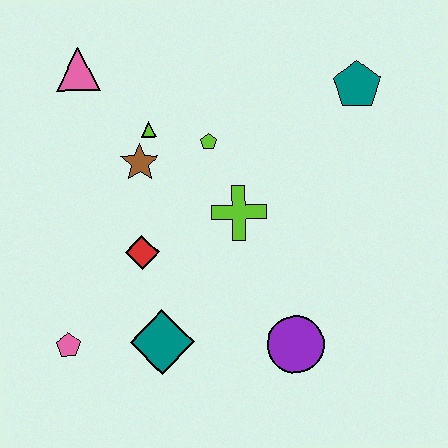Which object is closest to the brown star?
The lime triangle is closest to the brown star.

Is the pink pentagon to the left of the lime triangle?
Yes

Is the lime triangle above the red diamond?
Yes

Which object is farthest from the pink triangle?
The purple circle is farthest from the pink triangle.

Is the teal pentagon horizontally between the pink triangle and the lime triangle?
No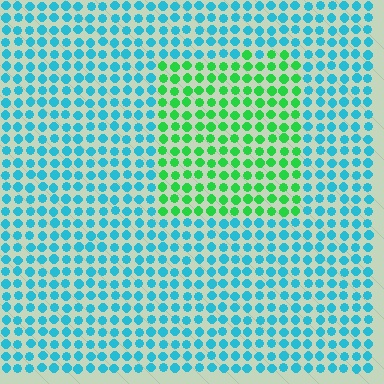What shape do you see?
I see a rectangle.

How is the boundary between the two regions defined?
The boundary is defined purely by a slight shift in hue (about 59 degrees). Spacing, size, and orientation are identical on both sides.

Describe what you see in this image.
The image is filled with small cyan elements in a uniform arrangement. A rectangle-shaped region is visible where the elements are tinted to a slightly different hue, forming a subtle color boundary.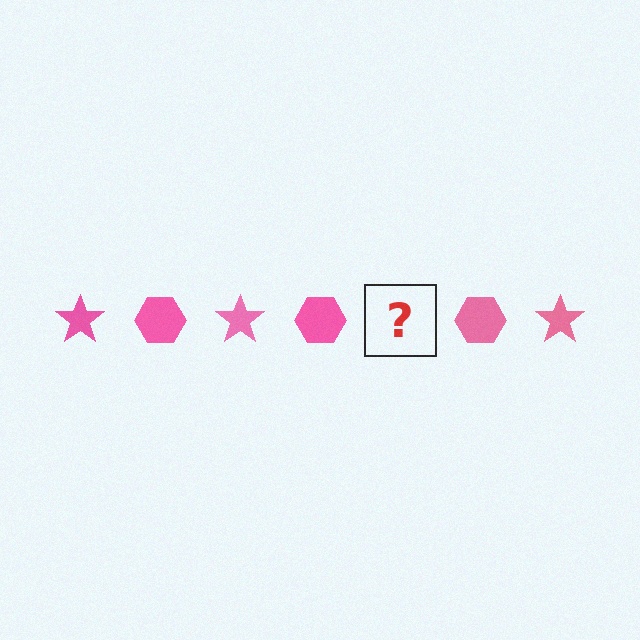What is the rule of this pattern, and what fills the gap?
The rule is that the pattern cycles through star, hexagon shapes in pink. The gap should be filled with a pink star.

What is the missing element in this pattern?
The missing element is a pink star.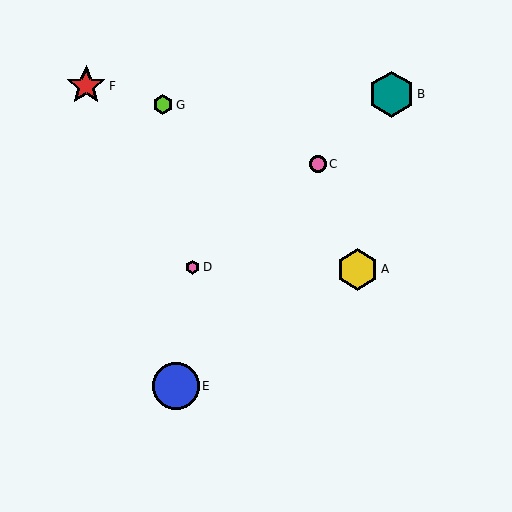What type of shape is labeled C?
Shape C is a pink circle.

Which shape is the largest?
The blue circle (labeled E) is the largest.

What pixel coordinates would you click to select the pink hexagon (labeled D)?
Click at (192, 267) to select the pink hexagon D.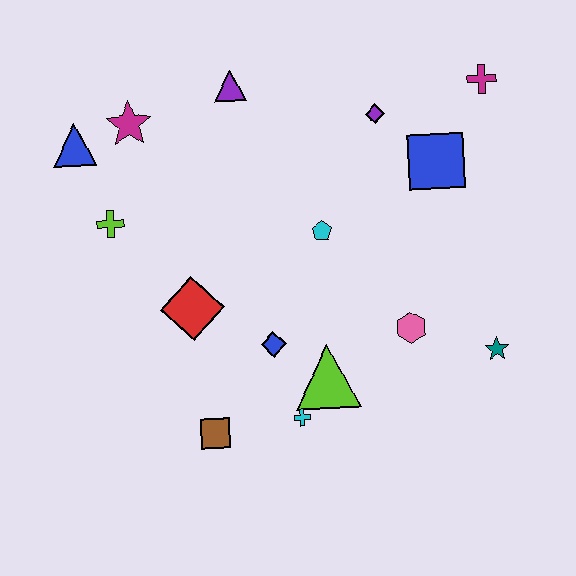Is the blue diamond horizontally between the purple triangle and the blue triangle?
No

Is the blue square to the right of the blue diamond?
Yes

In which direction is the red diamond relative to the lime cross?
The red diamond is below the lime cross.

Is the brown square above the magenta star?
No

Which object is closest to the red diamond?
The blue diamond is closest to the red diamond.